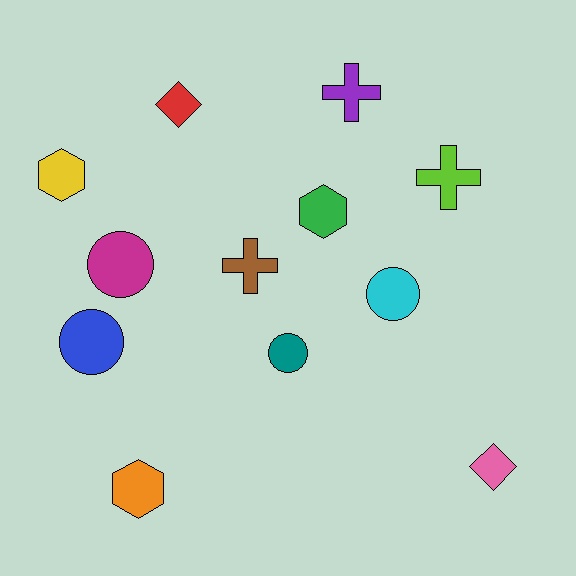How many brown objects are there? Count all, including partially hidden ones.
There is 1 brown object.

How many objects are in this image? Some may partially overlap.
There are 12 objects.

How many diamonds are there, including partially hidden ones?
There are 2 diamonds.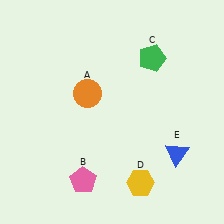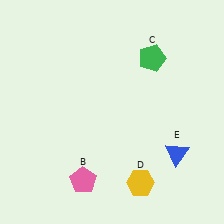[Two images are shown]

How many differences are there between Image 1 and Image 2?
There is 1 difference between the two images.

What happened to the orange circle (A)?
The orange circle (A) was removed in Image 2. It was in the top-left area of Image 1.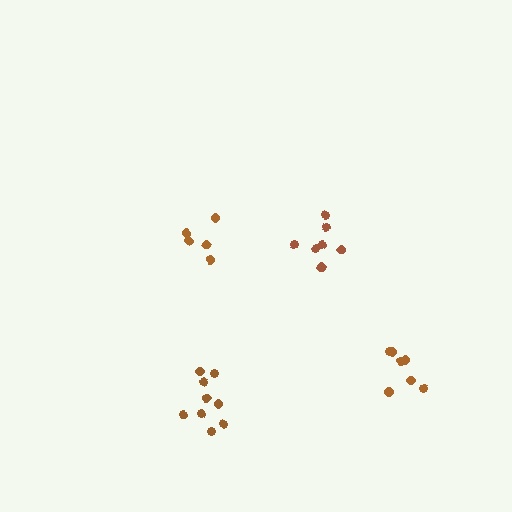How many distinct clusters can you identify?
There are 4 distinct clusters.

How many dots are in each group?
Group 1: 5 dots, Group 2: 7 dots, Group 3: 9 dots, Group 4: 7 dots (28 total).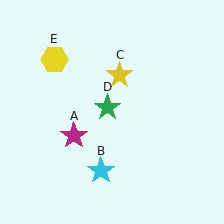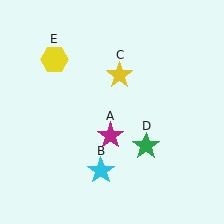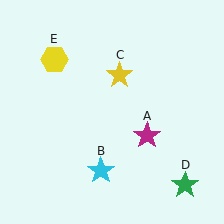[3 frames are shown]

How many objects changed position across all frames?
2 objects changed position: magenta star (object A), green star (object D).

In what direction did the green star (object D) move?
The green star (object D) moved down and to the right.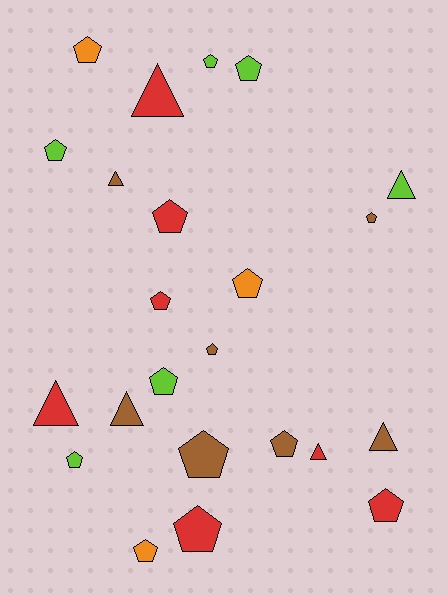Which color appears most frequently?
Brown, with 7 objects.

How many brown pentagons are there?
There are 4 brown pentagons.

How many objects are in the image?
There are 23 objects.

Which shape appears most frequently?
Pentagon, with 16 objects.